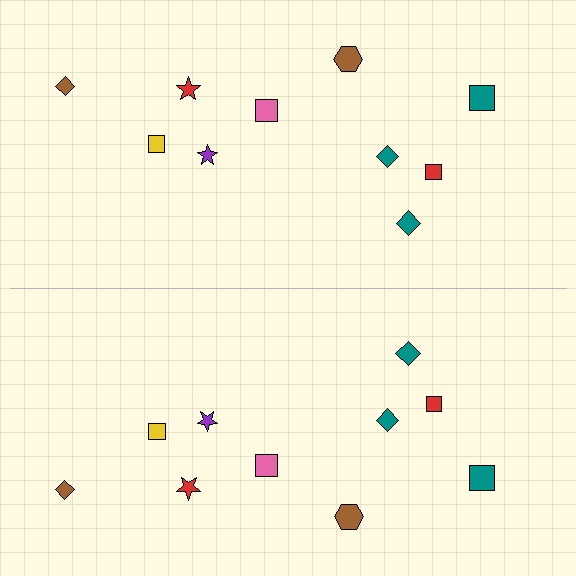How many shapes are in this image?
There are 20 shapes in this image.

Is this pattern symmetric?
Yes, this pattern has bilateral (reflection) symmetry.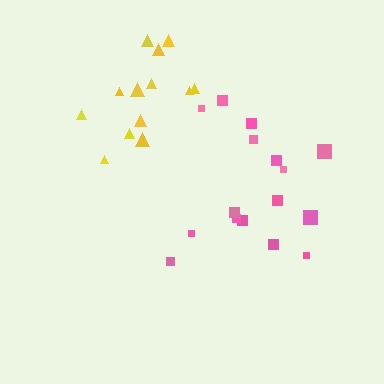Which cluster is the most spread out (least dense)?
Pink.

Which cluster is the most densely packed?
Yellow.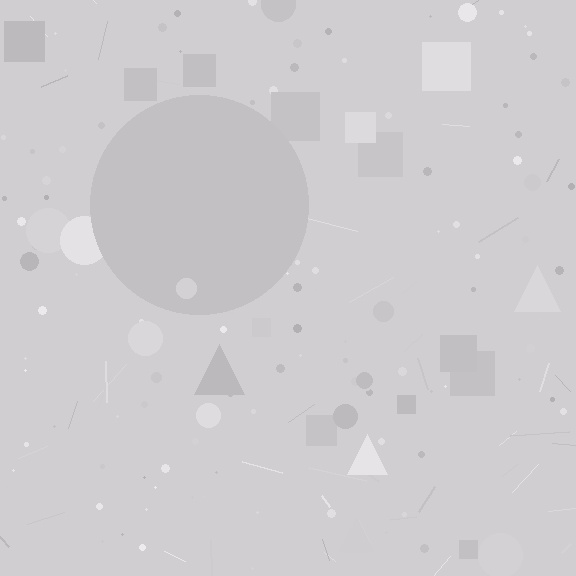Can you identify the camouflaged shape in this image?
The camouflaged shape is a circle.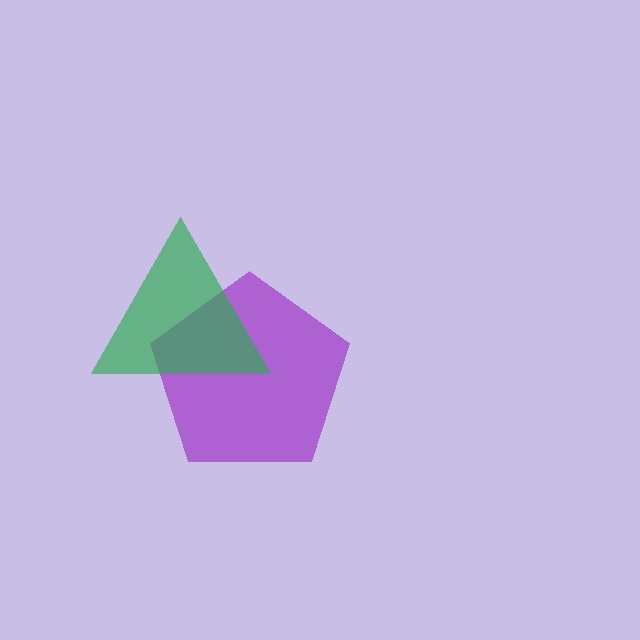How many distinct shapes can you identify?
There are 2 distinct shapes: a purple pentagon, a green triangle.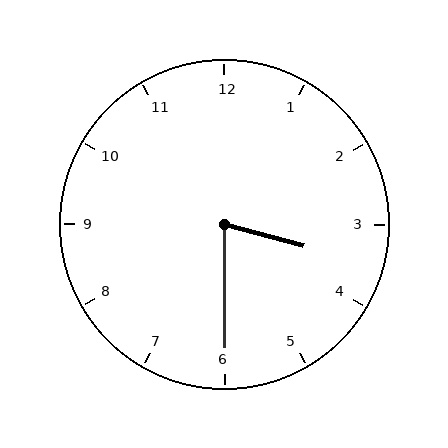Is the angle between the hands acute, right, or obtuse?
It is acute.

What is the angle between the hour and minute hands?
Approximately 75 degrees.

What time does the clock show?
3:30.